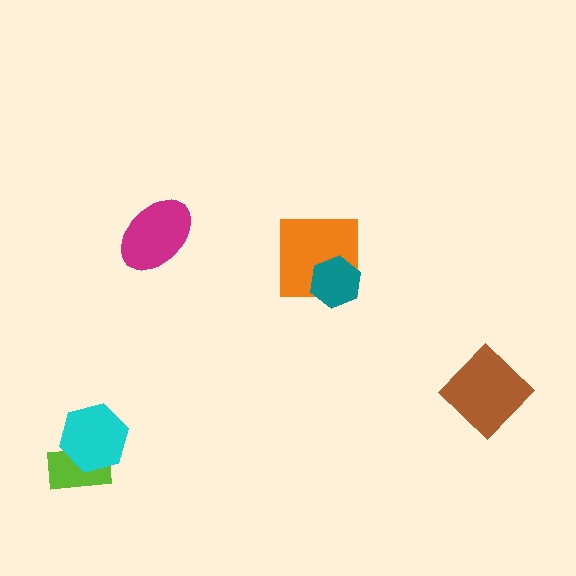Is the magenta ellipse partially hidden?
No, no other shape covers it.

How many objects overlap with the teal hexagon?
1 object overlaps with the teal hexagon.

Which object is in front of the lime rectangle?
The cyan hexagon is in front of the lime rectangle.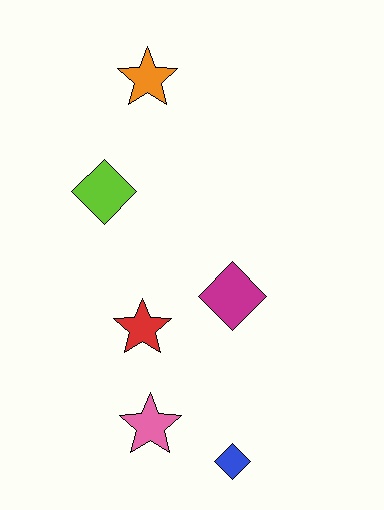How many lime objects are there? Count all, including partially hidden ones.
There is 1 lime object.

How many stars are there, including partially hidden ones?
There are 3 stars.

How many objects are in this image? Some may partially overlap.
There are 6 objects.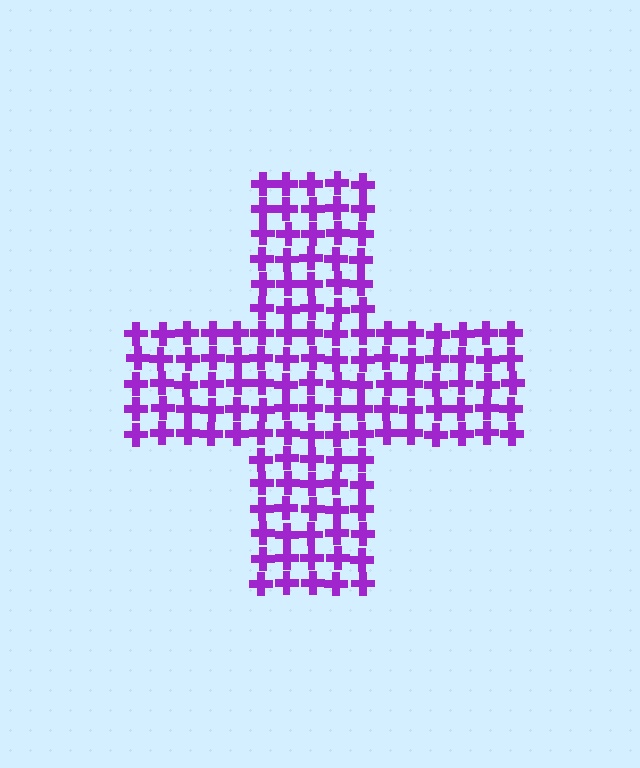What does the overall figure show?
The overall figure shows a cross.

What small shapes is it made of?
It is made of small crosses.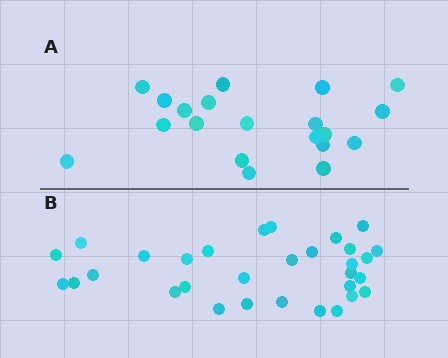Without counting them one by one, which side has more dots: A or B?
Region B (the bottom region) has more dots.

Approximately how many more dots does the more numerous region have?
Region B has roughly 12 or so more dots than region A.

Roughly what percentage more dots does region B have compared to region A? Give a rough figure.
About 55% more.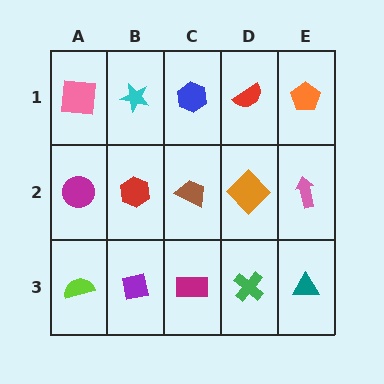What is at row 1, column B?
A cyan star.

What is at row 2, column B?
A red hexagon.